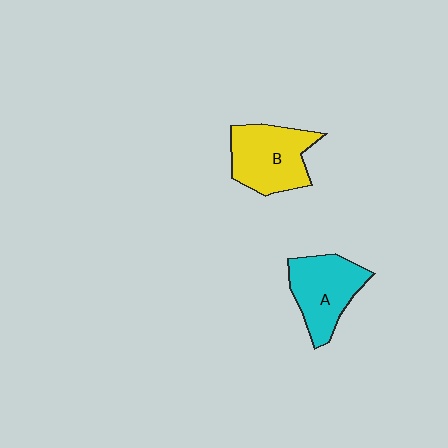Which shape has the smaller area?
Shape A (cyan).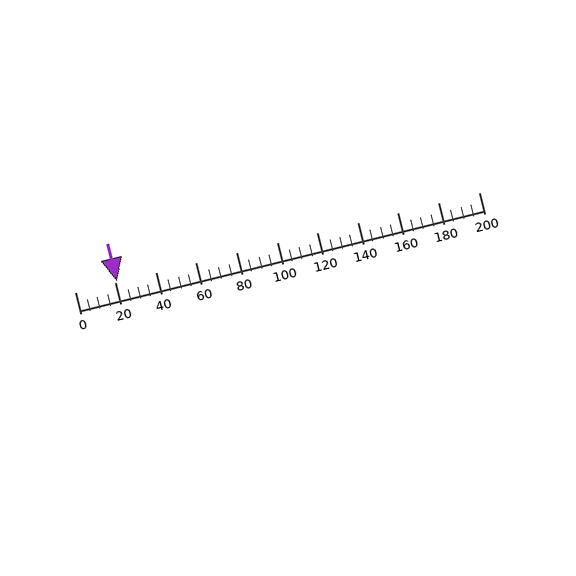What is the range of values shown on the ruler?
The ruler shows values from 0 to 200.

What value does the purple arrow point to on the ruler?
The purple arrow points to approximately 21.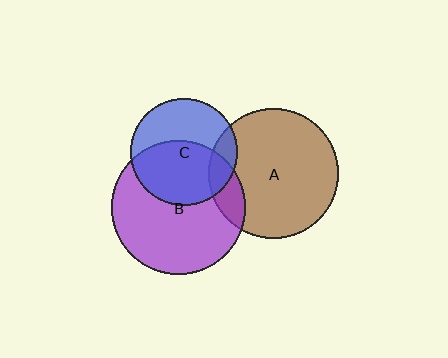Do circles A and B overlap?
Yes.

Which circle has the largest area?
Circle B (purple).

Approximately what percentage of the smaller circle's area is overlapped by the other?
Approximately 15%.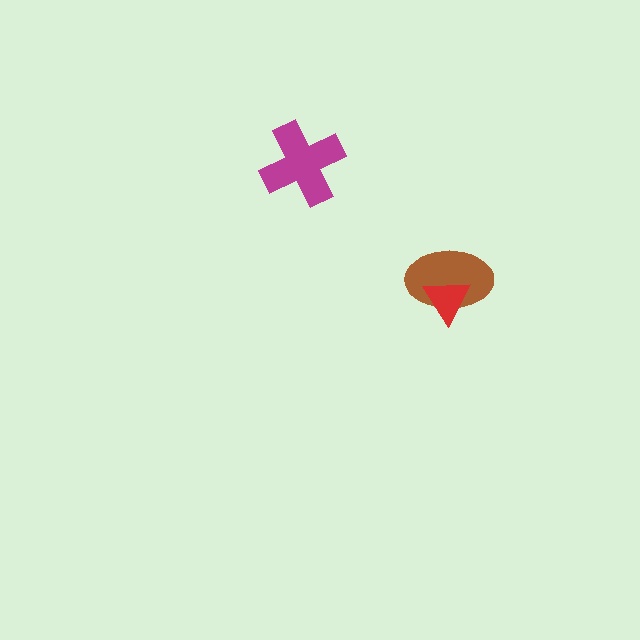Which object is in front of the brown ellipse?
The red triangle is in front of the brown ellipse.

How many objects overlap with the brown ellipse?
1 object overlaps with the brown ellipse.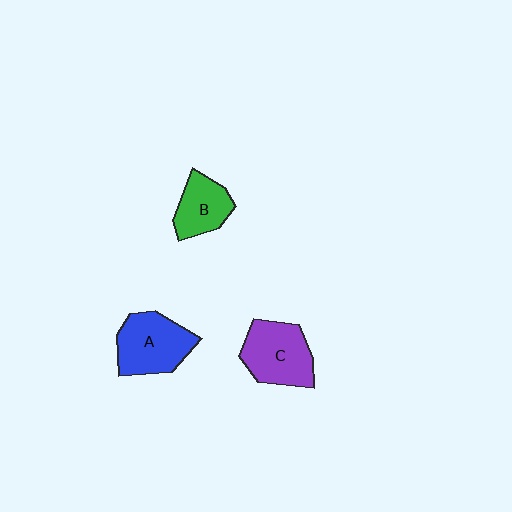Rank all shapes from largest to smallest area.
From largest to smallest: A (blue), C (purple), B (green).